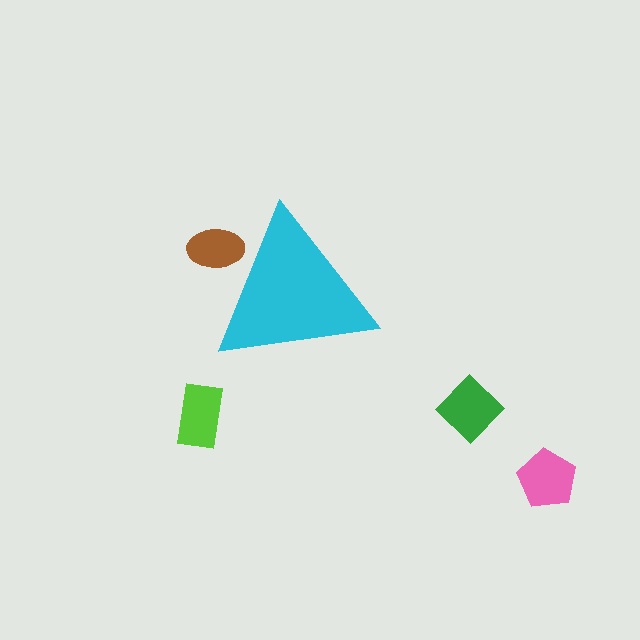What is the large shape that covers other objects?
A cyan triangle.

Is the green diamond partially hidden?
No, the green diamond is fully visible.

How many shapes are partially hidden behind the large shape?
1 shape is partially hidden.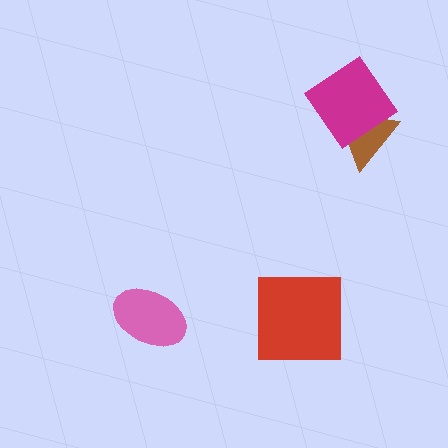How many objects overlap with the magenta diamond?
1 object overlaps with the magenta diamond.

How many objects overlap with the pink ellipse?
0 objects overlap with the pink ellipse.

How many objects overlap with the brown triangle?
1 object overlaps with the brown triangle.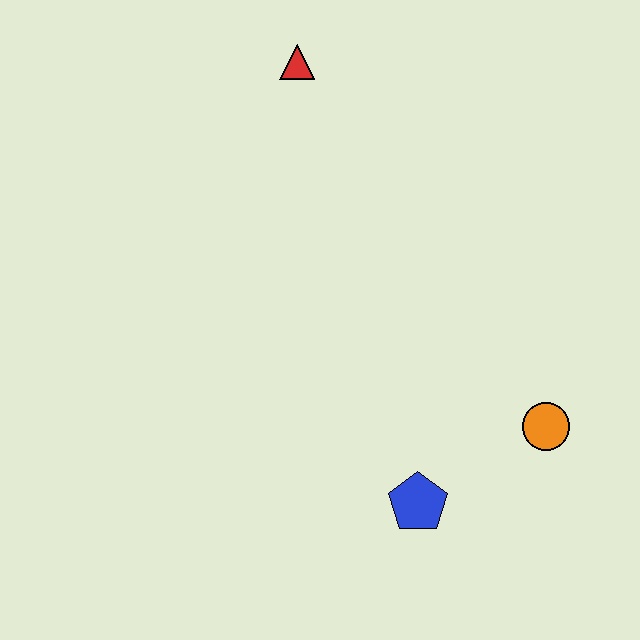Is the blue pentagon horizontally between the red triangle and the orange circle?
Yes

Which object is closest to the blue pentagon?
The orange circle is closest to the blue pentagon.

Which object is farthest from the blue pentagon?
The red triangle is farthest from the blue pentagon.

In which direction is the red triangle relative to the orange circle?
The red triangle is above the orange circle.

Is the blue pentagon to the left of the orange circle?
Yes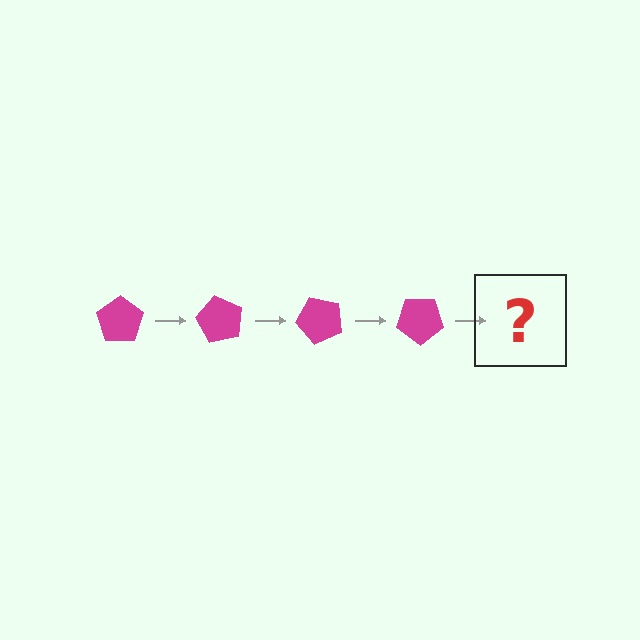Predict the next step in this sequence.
The next step is a magenta pentagon rotated 240 degrees.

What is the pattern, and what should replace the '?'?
The pattern is that the pentagon rotates 60 degrees each step. The '?' should be a magenta pentagon rotated 240 degrees.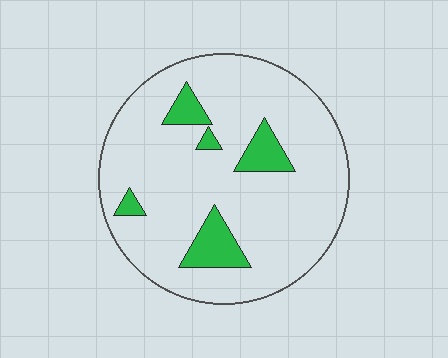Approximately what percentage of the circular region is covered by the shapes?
Approximately 10%.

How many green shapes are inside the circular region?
5.